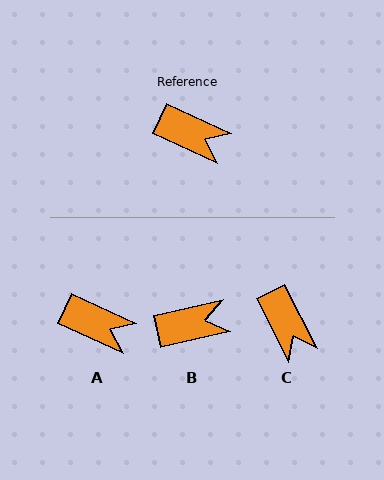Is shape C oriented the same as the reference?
No, it is off by about 39 degrees.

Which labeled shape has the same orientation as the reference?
A.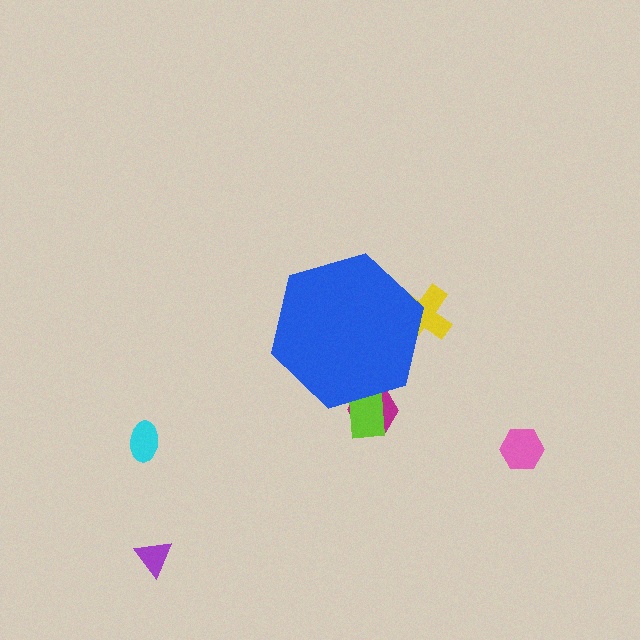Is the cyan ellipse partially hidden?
No, the cyan ellipse is fully visible.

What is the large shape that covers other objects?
A blue hexagon.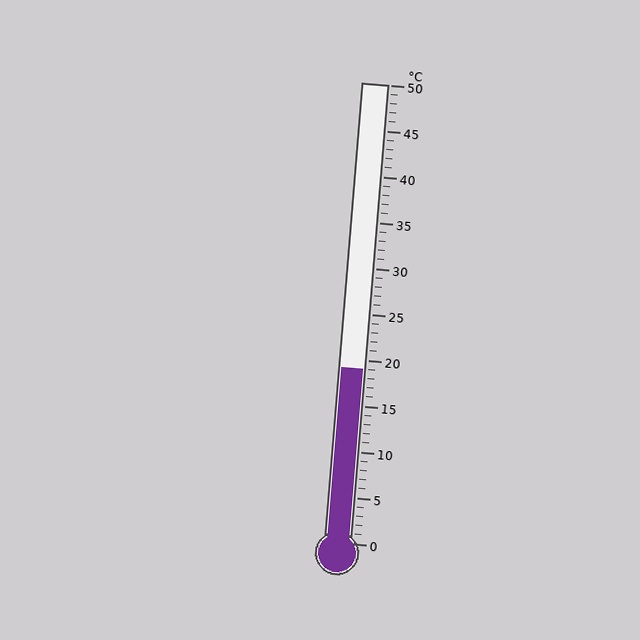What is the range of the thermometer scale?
The thermometer scale ranges from 0°C to 50°C.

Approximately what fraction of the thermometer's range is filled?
The thermometer is filled to approximately 40% of its range.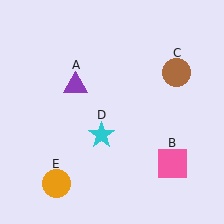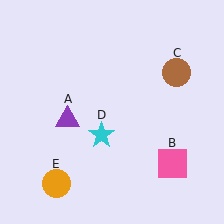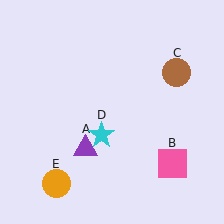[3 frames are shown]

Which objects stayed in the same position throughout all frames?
Pink square (object B) and brown circle (object C) and cyan star (object D) and orange circle (object E) remained stationary.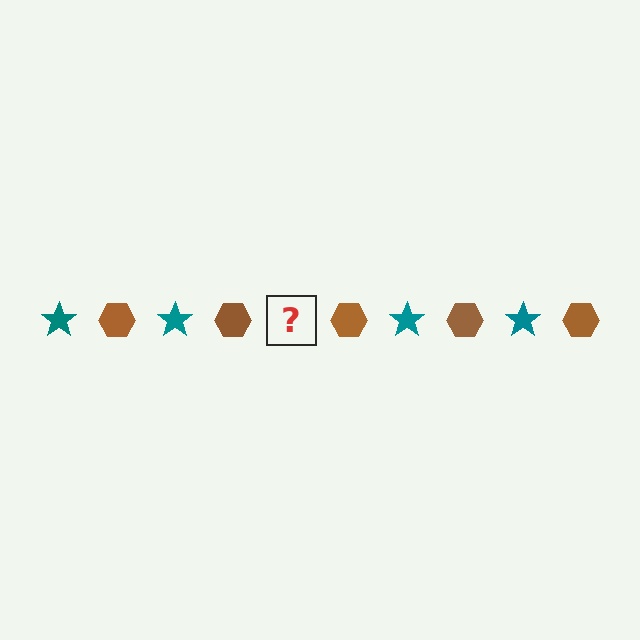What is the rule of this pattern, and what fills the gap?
The rule is that the pattern alternates between teal star and brown hexagon. The gap should be filled with a teal star.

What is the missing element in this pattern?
The missing element is a teal star.